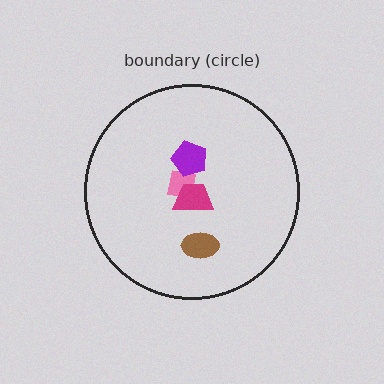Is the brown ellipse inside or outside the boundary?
Inside.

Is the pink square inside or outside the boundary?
Inside.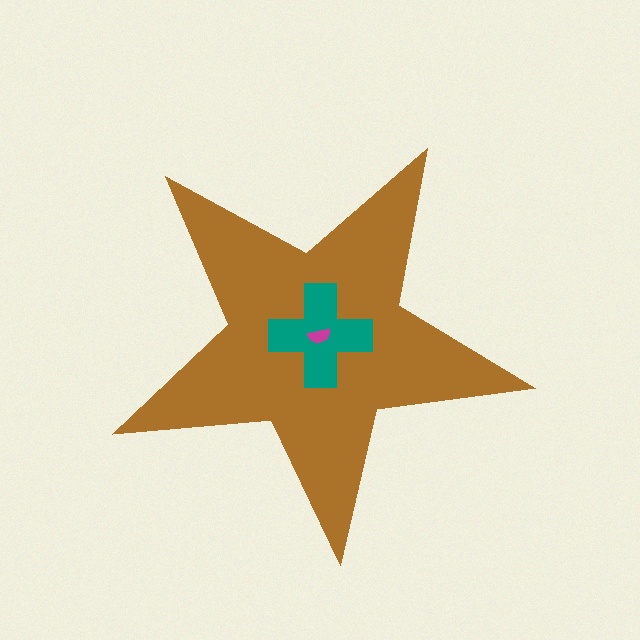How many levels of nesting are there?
3.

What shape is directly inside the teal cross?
The magenta semicircle.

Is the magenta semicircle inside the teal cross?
Yes.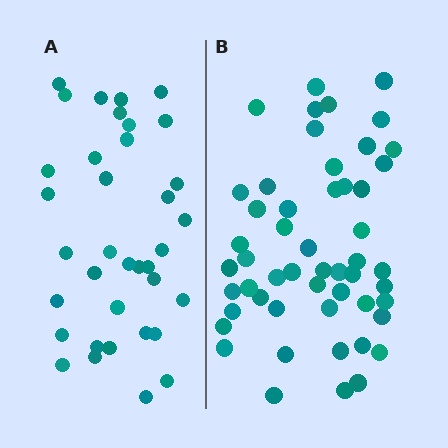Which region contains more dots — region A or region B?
Region B (the right region) has more dots.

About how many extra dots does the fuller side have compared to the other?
Region B has approximately 15 more dots than region A.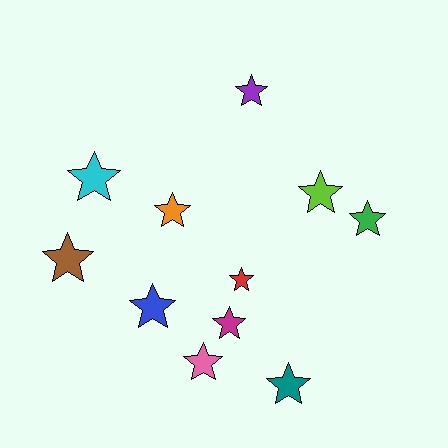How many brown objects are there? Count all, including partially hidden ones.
There is 1 brown object.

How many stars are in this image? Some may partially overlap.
There are 11 stars.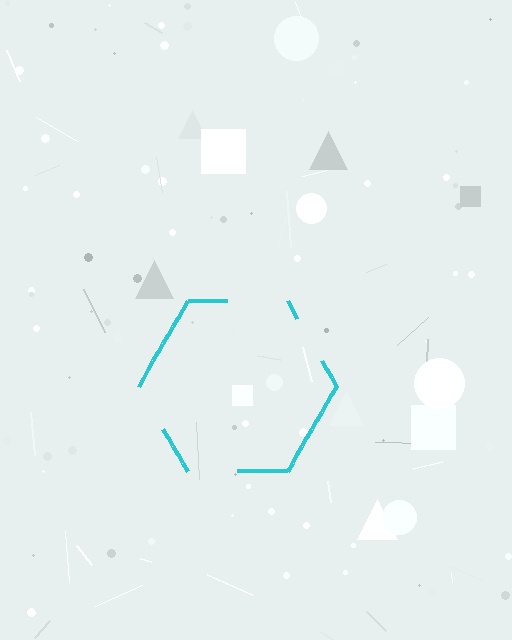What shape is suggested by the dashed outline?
The dashed outline suggests a hexagon.